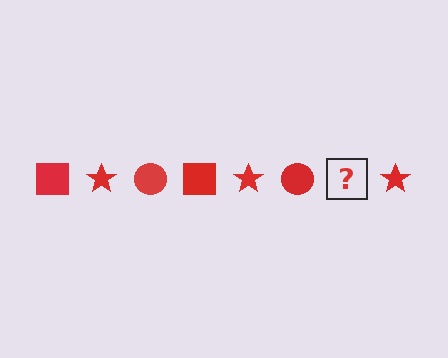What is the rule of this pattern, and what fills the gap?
The rule is that the pattern cycles through square, star, circle shapes in red. The gap should be filled with a red square.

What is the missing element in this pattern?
The missing element is a red square.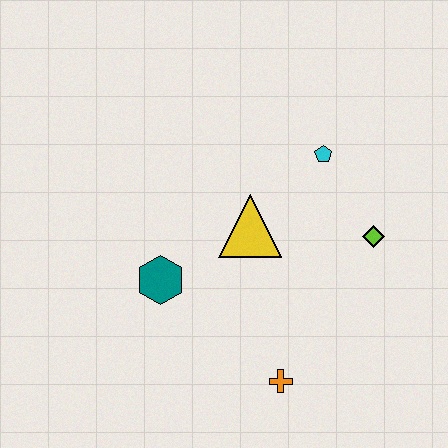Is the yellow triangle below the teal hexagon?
No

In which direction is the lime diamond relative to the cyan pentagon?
The lime diamond is below the cyan pentagon.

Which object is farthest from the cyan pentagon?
The orange cross is farthest from the cyan pentagon.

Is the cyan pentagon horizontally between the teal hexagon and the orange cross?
No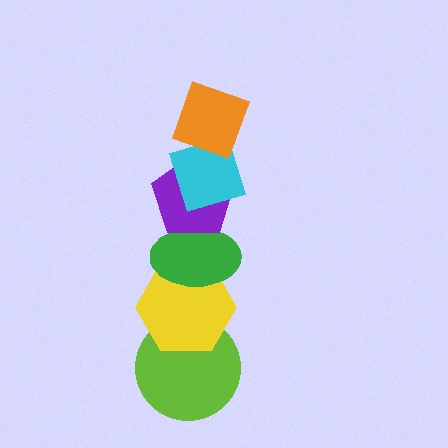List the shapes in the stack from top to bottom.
From top to bottom: the orange diamond, the cyan diamond, the purple pentagon, the green ellipse, the yellow hexagon, the lime circle.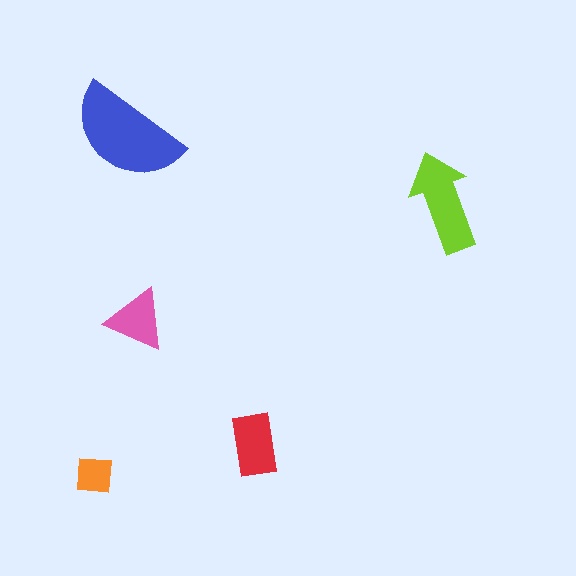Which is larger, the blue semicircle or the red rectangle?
The blue semicircle.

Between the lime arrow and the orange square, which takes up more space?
The lime arrow.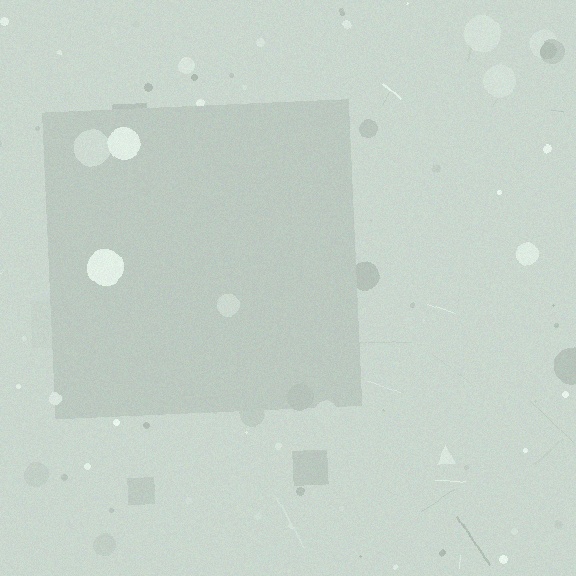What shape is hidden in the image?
A square is hidden in the image.